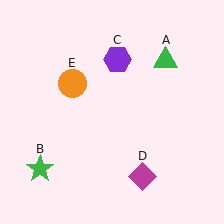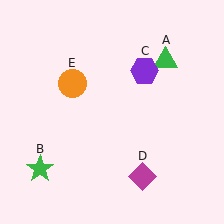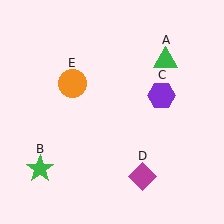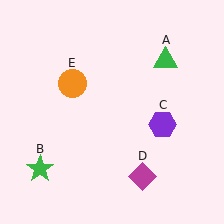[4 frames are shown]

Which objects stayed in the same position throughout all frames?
Green triangle (object A) and green star (object B) and magenta diamond (object D) and orange circle (object E) remained stationary.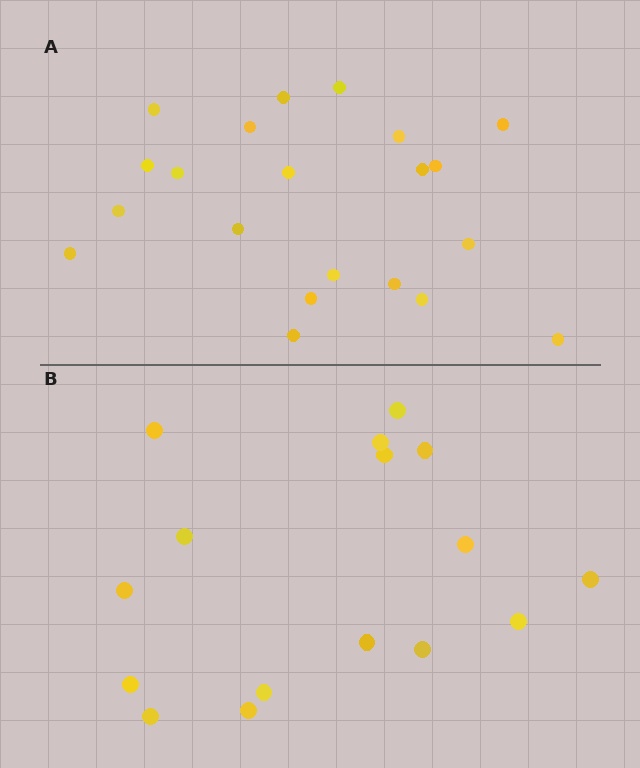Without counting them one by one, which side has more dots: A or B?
Region A (the top region) has more dots.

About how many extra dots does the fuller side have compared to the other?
Region A has about 5 more dots than region B.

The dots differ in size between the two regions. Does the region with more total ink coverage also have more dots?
No. Region B has more total ink coverage because its dots are larger, but region A actually contains more individual dots. Total area can be misleading — the number of items is what matters here.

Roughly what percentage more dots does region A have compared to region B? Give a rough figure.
About 30% more.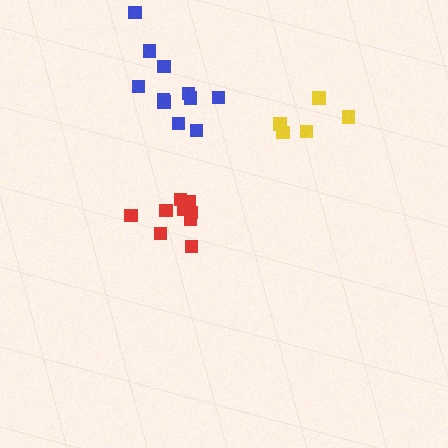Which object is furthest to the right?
The yellow cluster is rightmost.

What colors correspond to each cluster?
The clusters are colored: red, yellow, blue.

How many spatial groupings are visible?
There are 3 spatial groupings.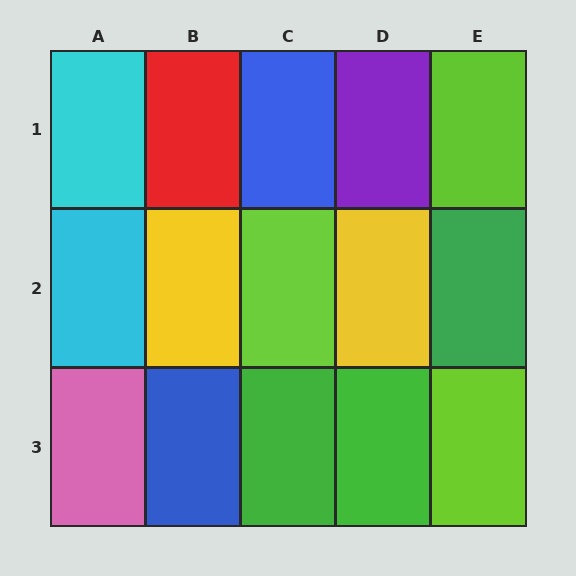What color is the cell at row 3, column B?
Blue.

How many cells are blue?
2 cells are blue.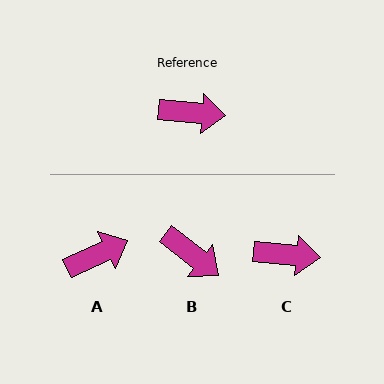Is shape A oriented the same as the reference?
No, it is off by about 31 degrees.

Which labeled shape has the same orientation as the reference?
C.